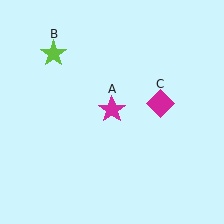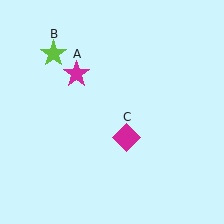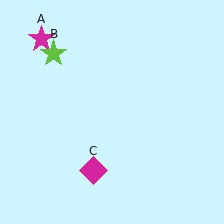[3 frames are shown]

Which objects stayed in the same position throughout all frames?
Lime star (object B) remained stationary.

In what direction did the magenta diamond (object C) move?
The magenta diamond (object C) moved down and to the left.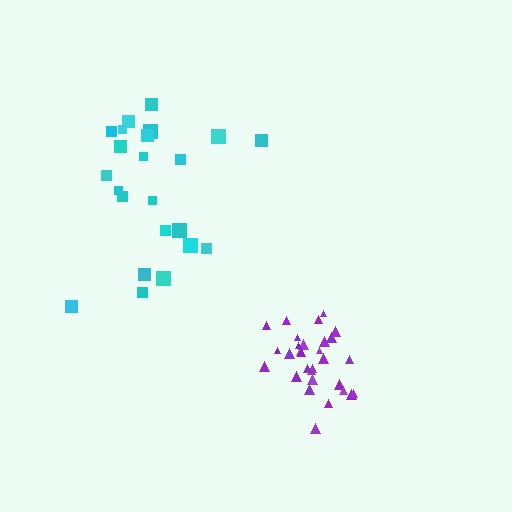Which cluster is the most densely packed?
Purple.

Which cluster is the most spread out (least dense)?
Cyan.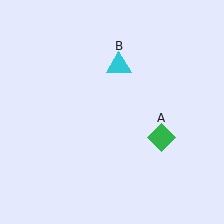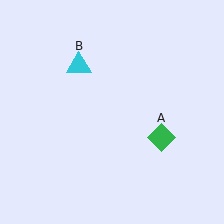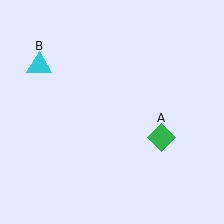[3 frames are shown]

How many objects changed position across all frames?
1 object changed position: cyan triangle (object B).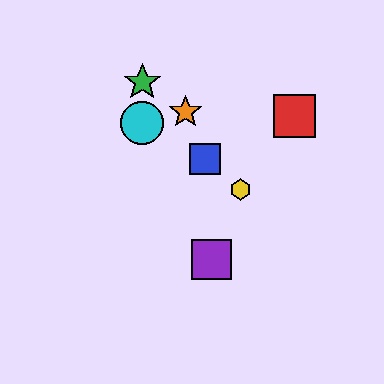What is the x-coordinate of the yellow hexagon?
The yellow hexagon is at x≈241.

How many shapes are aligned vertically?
2 shapes (the green star, the cyan circle) are aligned vertically.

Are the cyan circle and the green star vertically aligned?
Yes, both are at x≈142.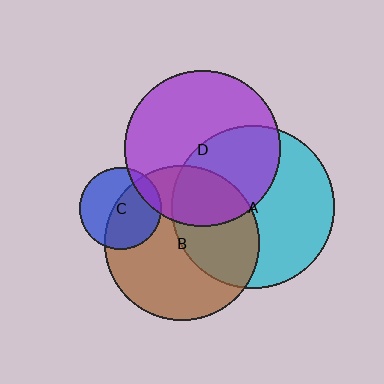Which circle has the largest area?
Circle A (cyan).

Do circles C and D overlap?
Yes.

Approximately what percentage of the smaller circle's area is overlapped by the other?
Approximately 15%.